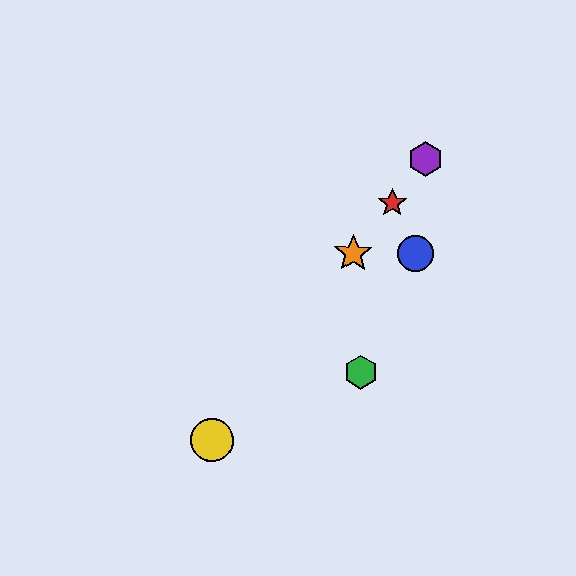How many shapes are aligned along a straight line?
4 shapes (the red star, the yellow circle, the purple hexagon, the orange star) are aligned along a straight line.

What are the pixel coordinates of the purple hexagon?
The purple hexagon is at (425, 159).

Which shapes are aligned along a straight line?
The red star, the yellow circle, the purple hexagon, the orange star are aligned along a straight line.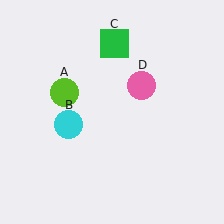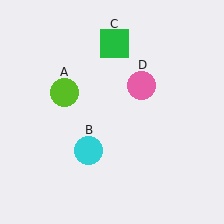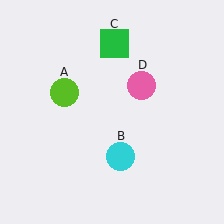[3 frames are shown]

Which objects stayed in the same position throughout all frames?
Lime circle (object A) and green square (object C) and pink circle (object D) remained stationary.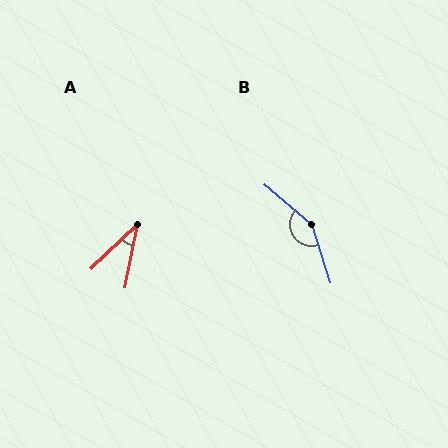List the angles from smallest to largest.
A (35°), B (149°).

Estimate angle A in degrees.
Approximately 35 degrees.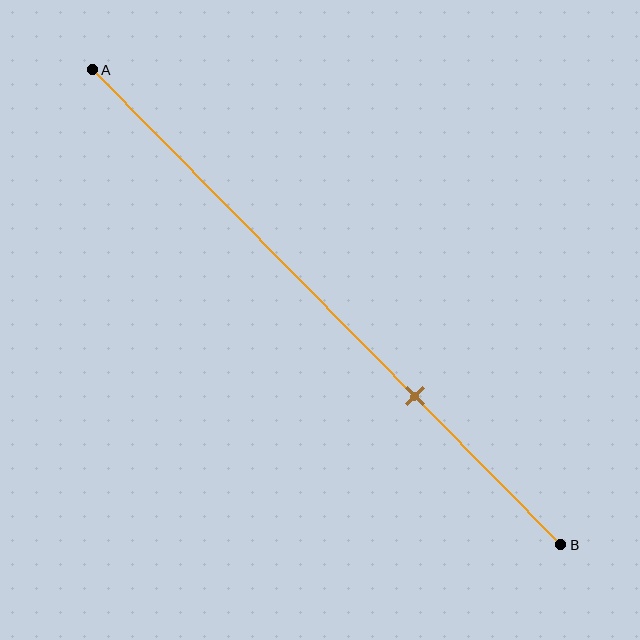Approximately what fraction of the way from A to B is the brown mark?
The brown mark is approximately 70% of the way from A to B.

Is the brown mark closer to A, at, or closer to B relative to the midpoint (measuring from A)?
The brown mark is closer to point B than the midpoint of segment AB.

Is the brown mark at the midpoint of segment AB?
No, the mark is at about 70% from A, not at the 50% midpoint.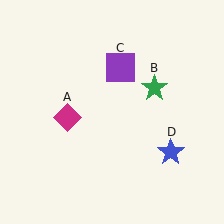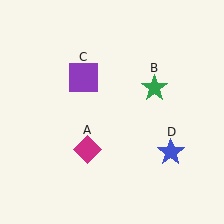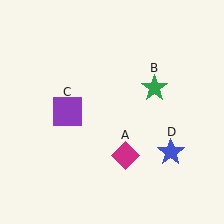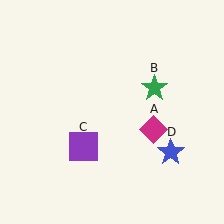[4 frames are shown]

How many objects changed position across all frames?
2 objects changed position: magenta diamond (object A), purple square (object C).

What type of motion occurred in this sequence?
The magenta diamond (object A), purple square (object C) rotated counterclockwise around the center of the scene.